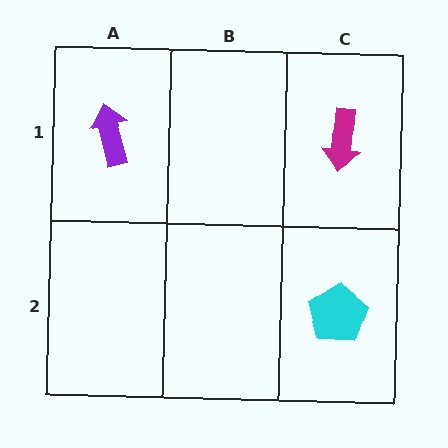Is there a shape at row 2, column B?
No, that cell is empty.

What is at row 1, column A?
A purple arrow.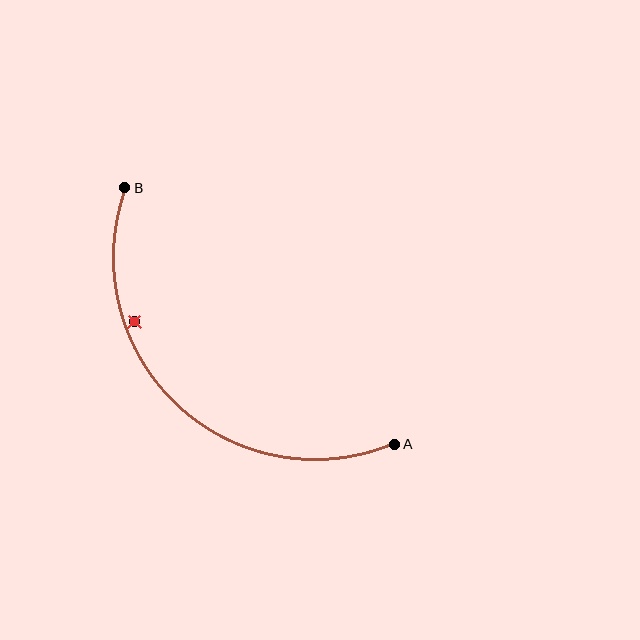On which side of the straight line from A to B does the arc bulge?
The arc bulges below and to the left of the straight line connecting A and B.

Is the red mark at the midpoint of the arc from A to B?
No — the red mark does not lie on the arc at all. It sits slightly inside the curve.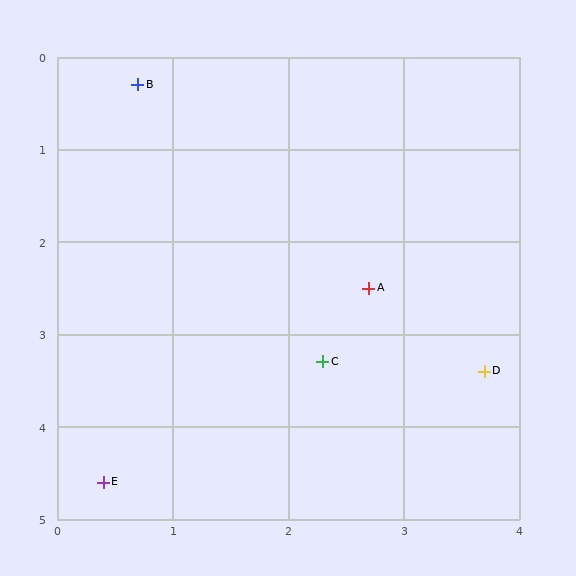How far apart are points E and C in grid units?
Points E and C are about 2.3 grid units apart.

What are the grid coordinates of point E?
Point E is at approximately (0.4, 4.6).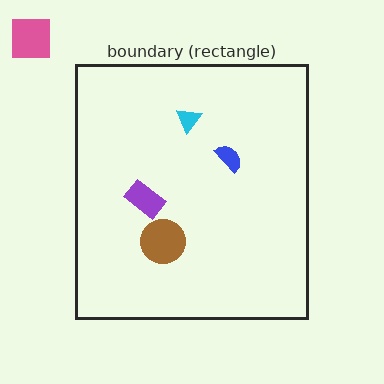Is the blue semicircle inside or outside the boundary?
Inside.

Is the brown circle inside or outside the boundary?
Inside.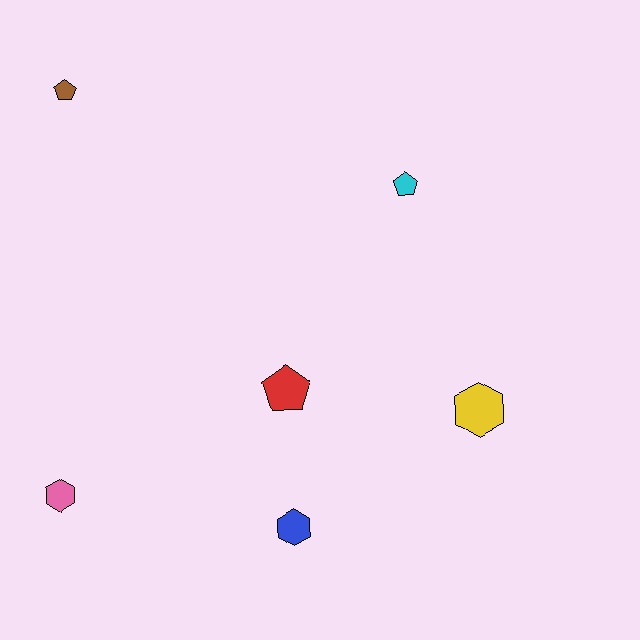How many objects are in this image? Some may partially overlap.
There are 6 objects.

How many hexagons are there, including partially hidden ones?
There are 3 hexagons.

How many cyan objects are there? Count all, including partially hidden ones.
There is 1 cyan object.